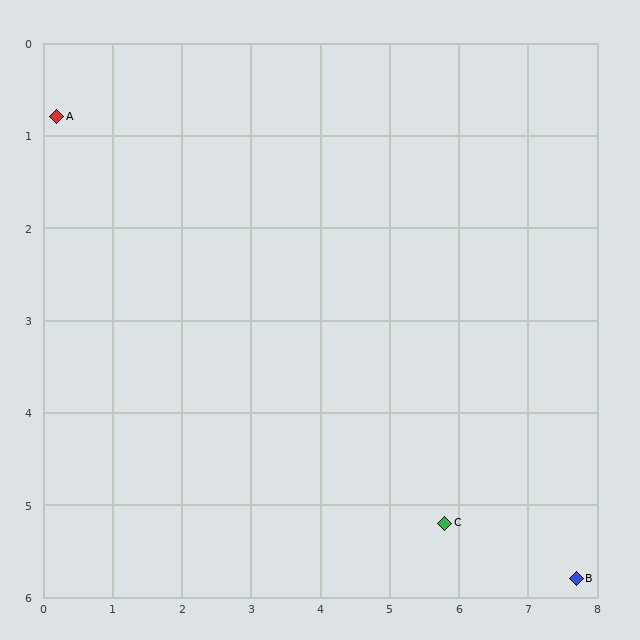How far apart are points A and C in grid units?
Points A and C are about 7.1 grid units apart.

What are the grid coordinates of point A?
Point A is at approximately (0.2, 0.8).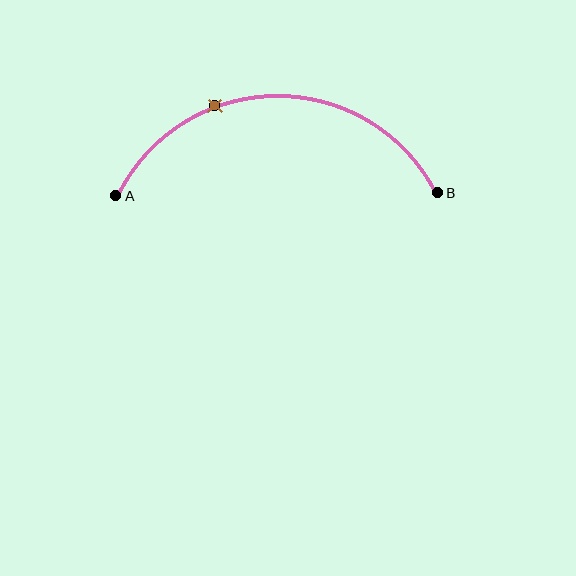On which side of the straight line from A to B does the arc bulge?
The arc bulges above the straight line connecting A and B.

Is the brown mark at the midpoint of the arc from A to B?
No. The brown mark lies on the arc but is closer to endpoint A. The arc midpoint would be at the point on the curve equidistant along the arc from both A and B.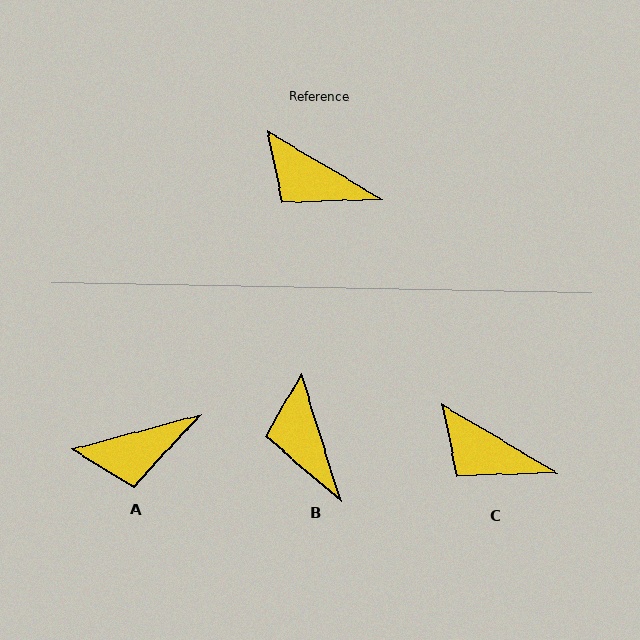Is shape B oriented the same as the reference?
No, it is off by about 42 degrees.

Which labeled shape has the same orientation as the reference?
C.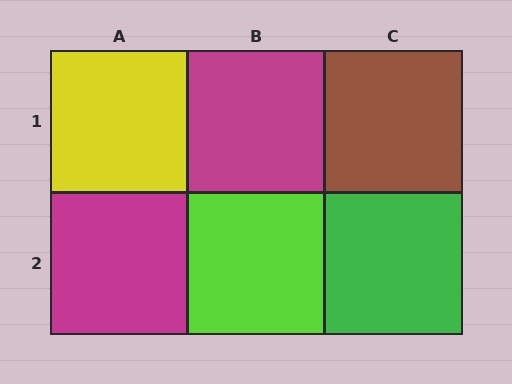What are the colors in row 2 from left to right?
Magenta, lime, green.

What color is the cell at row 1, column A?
Yellow.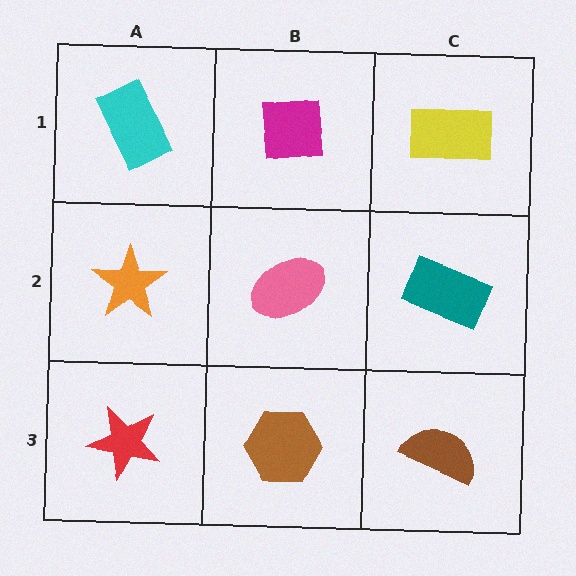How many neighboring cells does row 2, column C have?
3.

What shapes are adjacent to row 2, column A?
A cyan rectangle (row 1, column A), a red star (row 3, column A), a pink ellipse (row 2, column B).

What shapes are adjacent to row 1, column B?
A pink ellipse (row 2, column B), a cyan rectangle (row 1, column A), a yellow rectangle (row 1, column C).